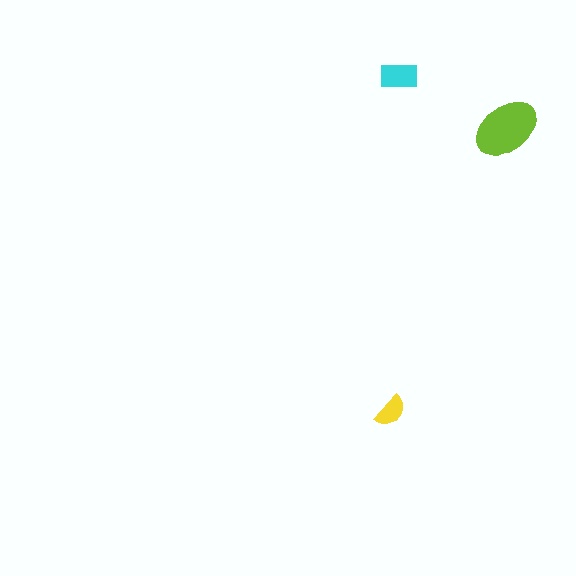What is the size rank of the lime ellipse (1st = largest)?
1st.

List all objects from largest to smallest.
The lime ellipse, the cyan rectangle, the yellow semicircle.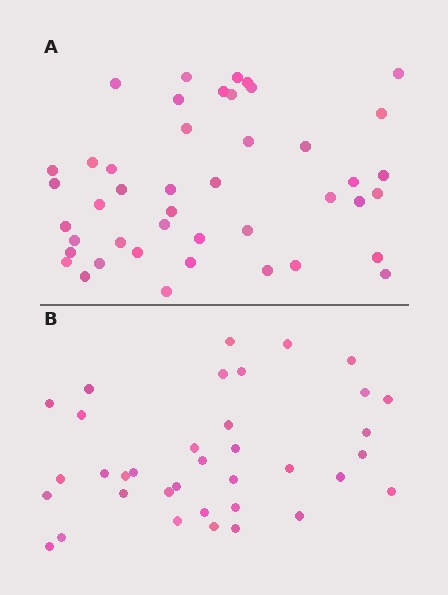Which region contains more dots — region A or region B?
Region A (the top region) has more dots.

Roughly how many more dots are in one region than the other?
Region A has roughly 8 or so more dots than region B.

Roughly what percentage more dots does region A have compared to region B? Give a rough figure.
About 20% more.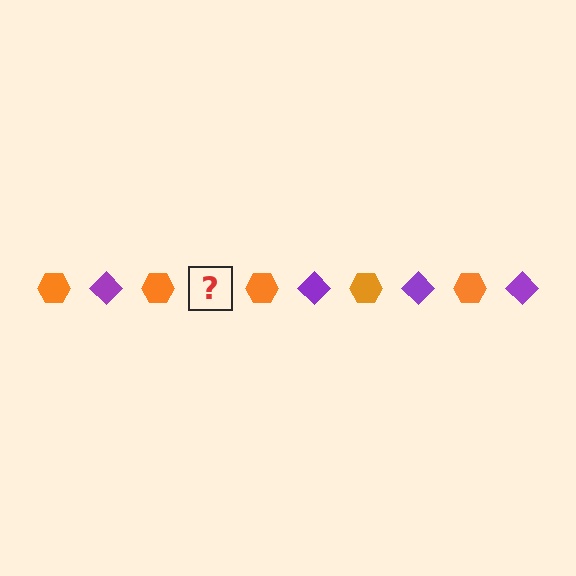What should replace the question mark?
The question mark should be replaced with a purple diamond.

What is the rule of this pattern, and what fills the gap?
The rule is that the pattern alternates between orange hexagon and purple diamond. The gap should be filled with a purple diamond.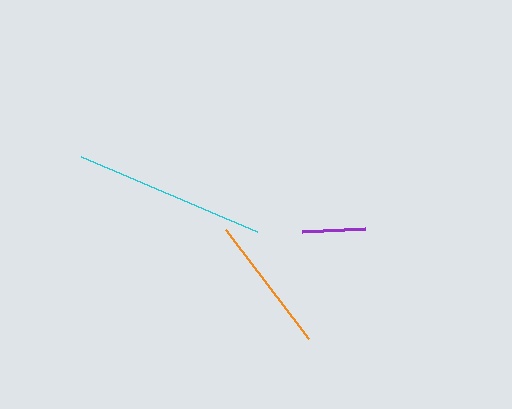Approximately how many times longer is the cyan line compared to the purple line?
The cyan line is approximately 3.1 times the length of the purple line.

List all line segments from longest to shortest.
From longest to shortest: cyan, orange, purple.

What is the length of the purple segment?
The purple segment is approximately 63 pixels long.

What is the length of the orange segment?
The orange segment is approximately 137 pixels long.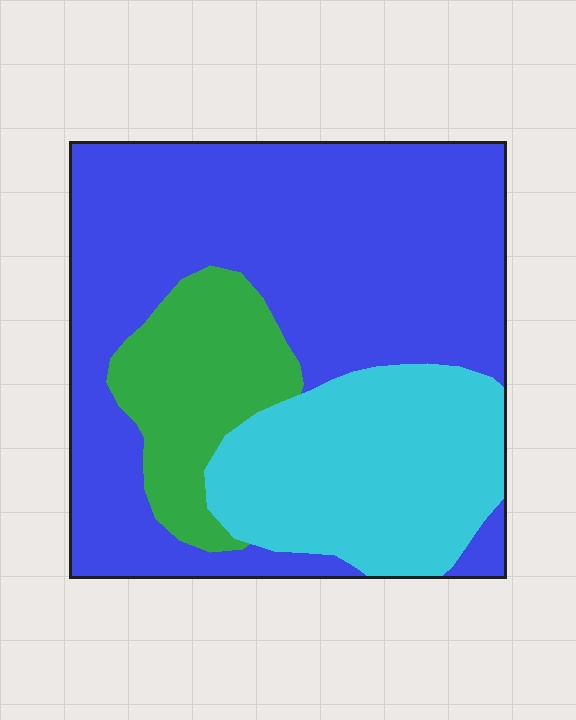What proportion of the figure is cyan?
Cyan takes up between a quarter and a half of the figure.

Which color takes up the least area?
Green, at roughly 15%.